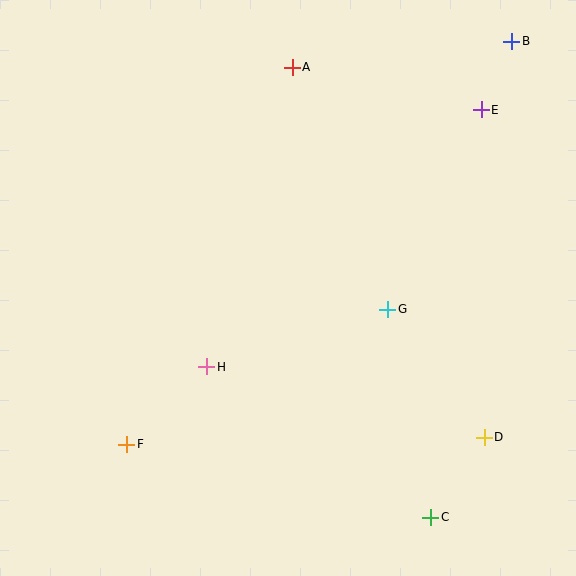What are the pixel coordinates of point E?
Point E is at (481, 110).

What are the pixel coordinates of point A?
Point A is at (292, 67).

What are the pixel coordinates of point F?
Point F is at (127, 444).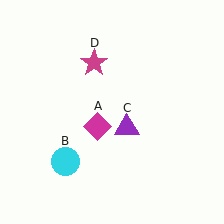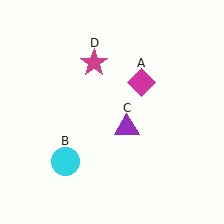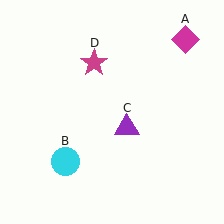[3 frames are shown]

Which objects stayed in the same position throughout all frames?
Cyan circle (object B) and purple triangle (object C) and magenta star (object D) remained stationary.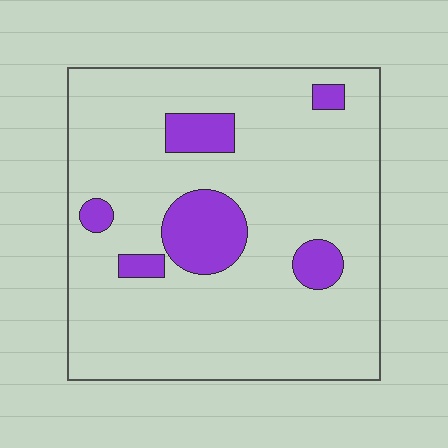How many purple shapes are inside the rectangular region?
6.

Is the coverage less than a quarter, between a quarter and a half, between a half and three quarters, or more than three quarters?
Less than a quarter.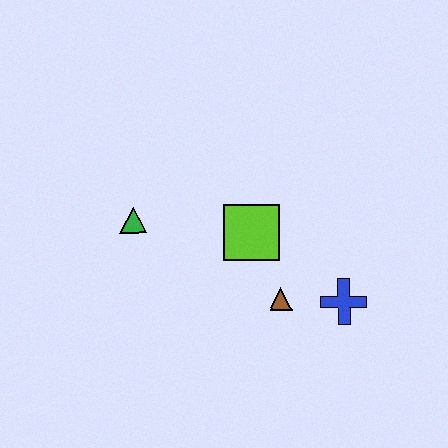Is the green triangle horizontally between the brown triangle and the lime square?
No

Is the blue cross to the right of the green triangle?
Yes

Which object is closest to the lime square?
The brown triangle is closest to the lime square.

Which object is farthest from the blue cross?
The green triangle is farthest from the blue cross.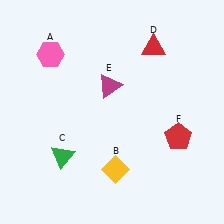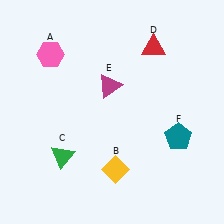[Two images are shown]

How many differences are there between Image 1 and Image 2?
There is 1 difference between the two images.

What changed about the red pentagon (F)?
In Image 1, F is red. In Image 2, it changed to teal.